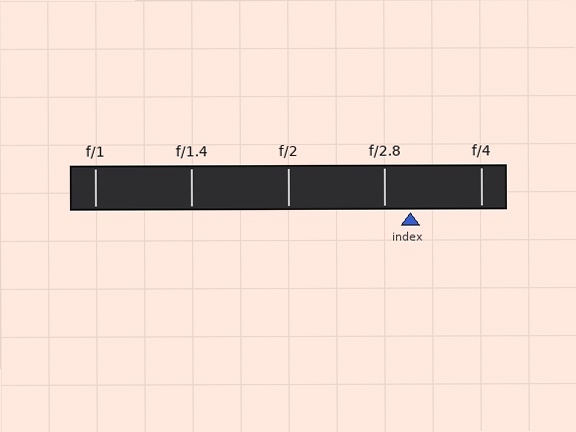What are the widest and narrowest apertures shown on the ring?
The widest aperture shown is f/1 and the narrowest is f/4.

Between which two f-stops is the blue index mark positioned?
The index mark is between f/2.8 and f/4.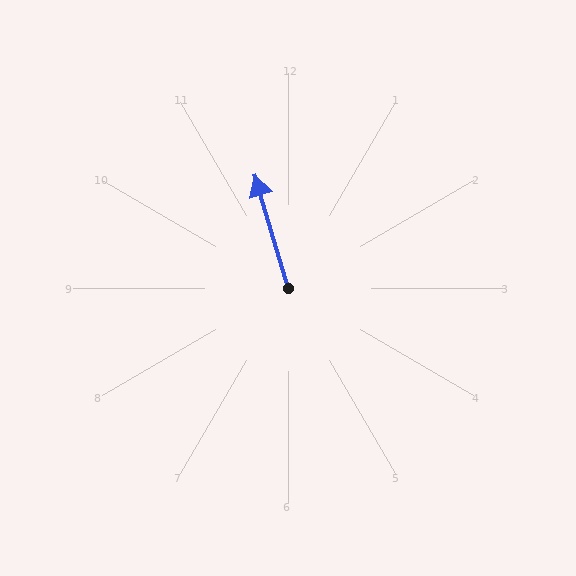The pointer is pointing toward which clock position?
Roughly 11 o'clock.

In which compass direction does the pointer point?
North.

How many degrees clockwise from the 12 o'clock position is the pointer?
Approximately 344 degrees.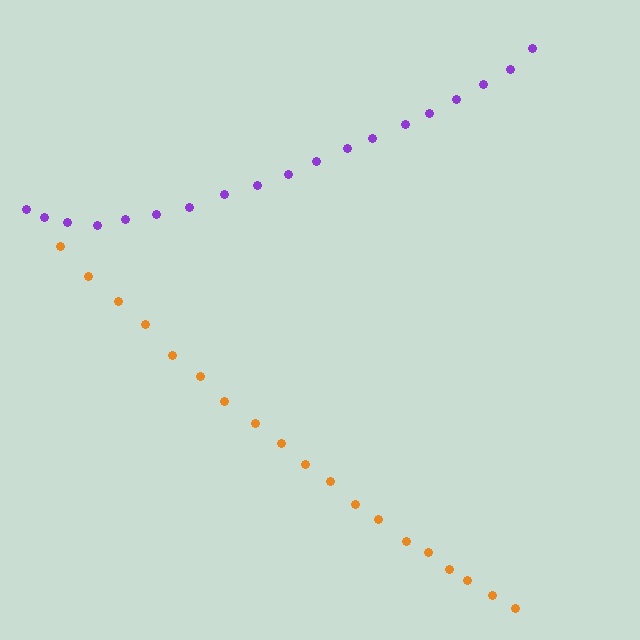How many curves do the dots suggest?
There are 2 distinct paths.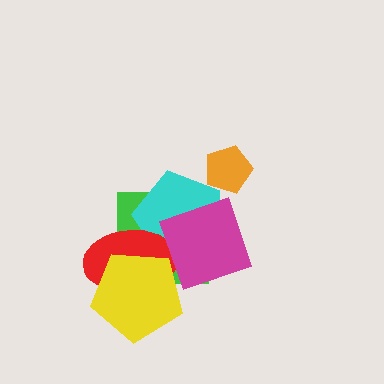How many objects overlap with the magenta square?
2 objects overlap with the magenta square.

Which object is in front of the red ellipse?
The yellow pentagon is in front of the red ellipse.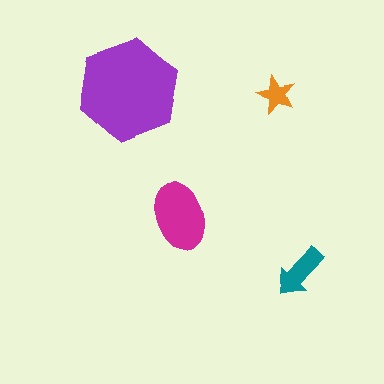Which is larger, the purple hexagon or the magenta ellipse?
The purple hexagon.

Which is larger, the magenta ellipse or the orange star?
The magenta ellipse.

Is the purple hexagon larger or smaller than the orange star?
Larger.